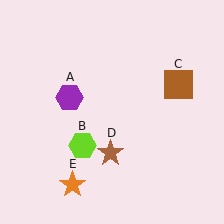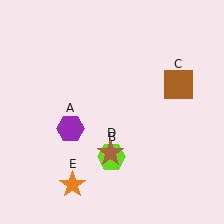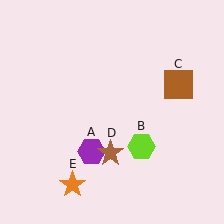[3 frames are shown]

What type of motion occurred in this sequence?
The purple hexagon (object A), lime hexagon (object B) rotated counterclockwise around the center of the scene.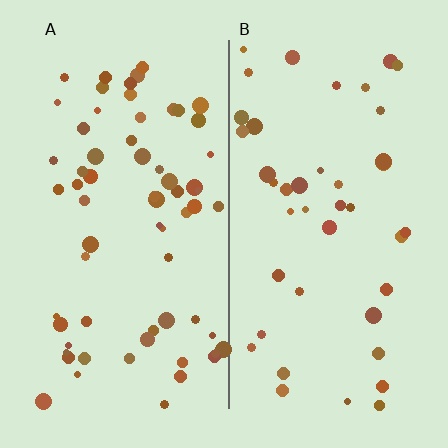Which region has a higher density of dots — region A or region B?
A (the left).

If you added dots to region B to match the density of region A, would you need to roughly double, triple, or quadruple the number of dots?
Approximately double.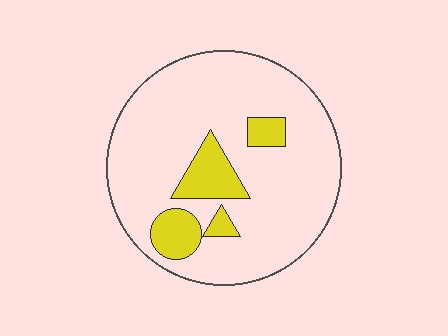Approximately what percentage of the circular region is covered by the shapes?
Approximately 15%.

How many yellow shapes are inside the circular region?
4.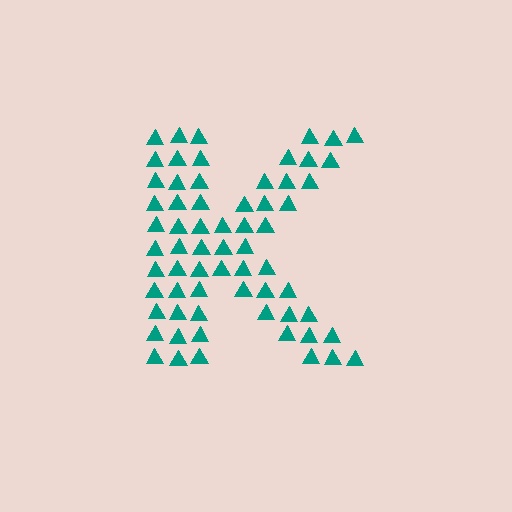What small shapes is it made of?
It is made of small triangles.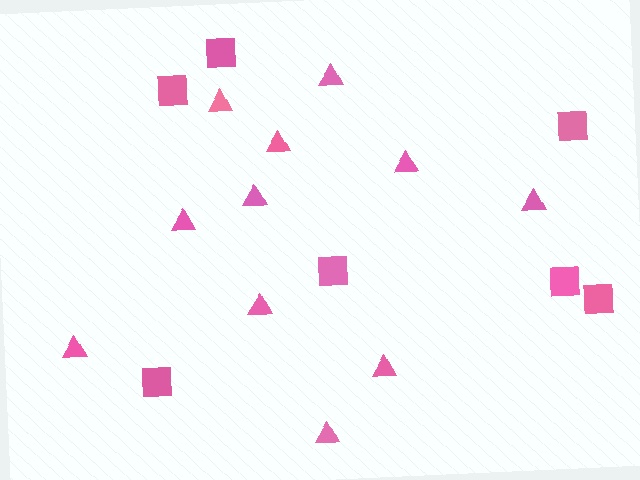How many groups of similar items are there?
There are 2 groups: one group of triangles (11) and one group of squares (7).